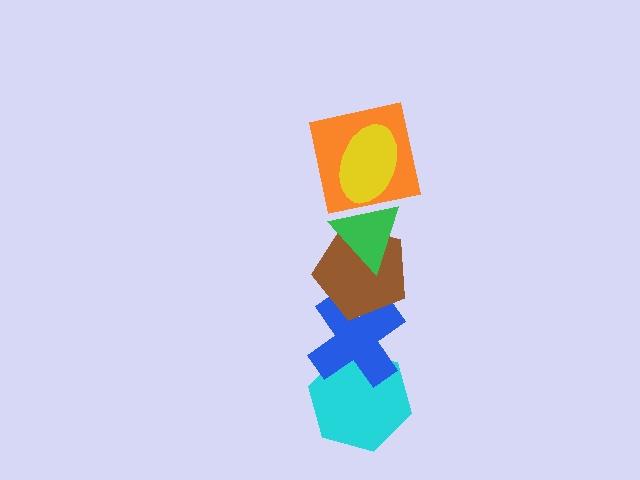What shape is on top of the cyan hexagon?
The blue cross is on top of the cyan hexagon.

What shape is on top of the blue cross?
The brown pentagon is on top of the blue cross.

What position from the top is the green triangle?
The green triangle is 3rd from the top.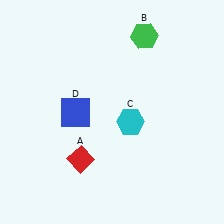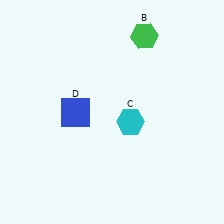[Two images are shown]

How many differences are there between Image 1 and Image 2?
There is 1 difference between the two images.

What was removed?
The red diamond (A) was removed in Image 2.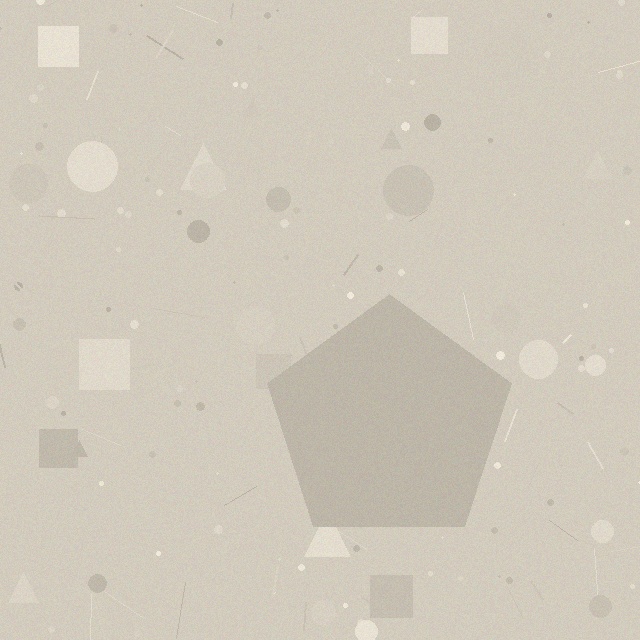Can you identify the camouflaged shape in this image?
The camouflaged shape is a pentagon.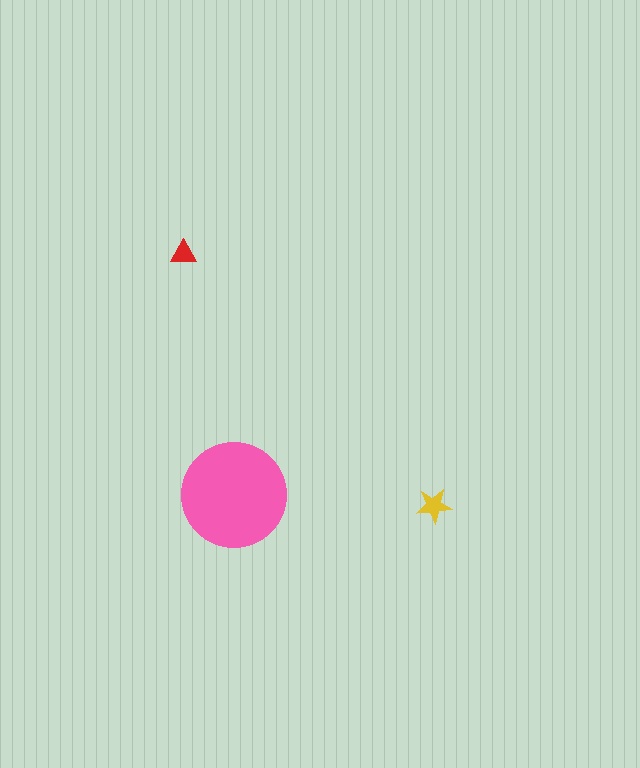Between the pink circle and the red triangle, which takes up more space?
The pink circle.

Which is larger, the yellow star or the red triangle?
The yellow star.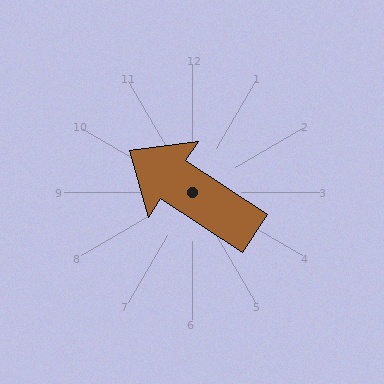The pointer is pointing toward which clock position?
Roughly 10 o'clock.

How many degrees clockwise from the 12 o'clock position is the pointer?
Approximately 303 degrees.